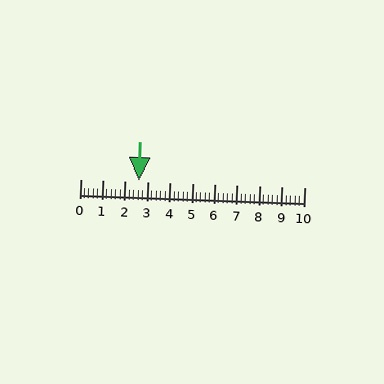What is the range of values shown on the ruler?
The ruler shows values from 0 to 10.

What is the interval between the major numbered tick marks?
The major tick marks are spaced 1 units apart.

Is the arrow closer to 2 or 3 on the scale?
The arrow is closer to 3.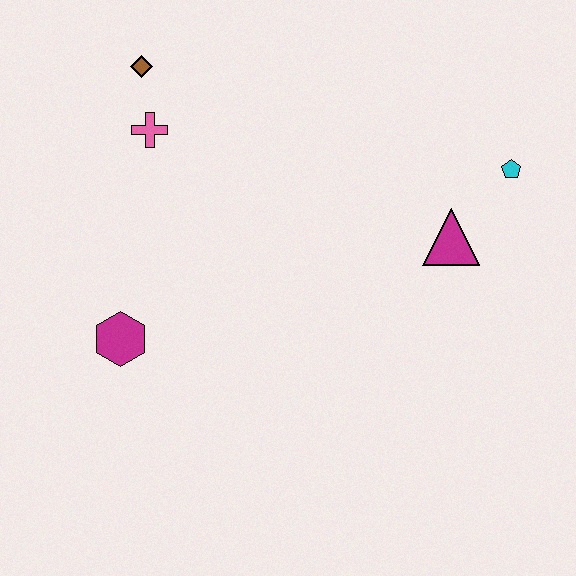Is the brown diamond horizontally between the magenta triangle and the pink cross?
No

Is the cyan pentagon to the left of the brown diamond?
No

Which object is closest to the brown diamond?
The pink cross is closest to the brown diamond.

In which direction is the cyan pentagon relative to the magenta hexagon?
The cyan pentagon is to the right of the magenta hexagon.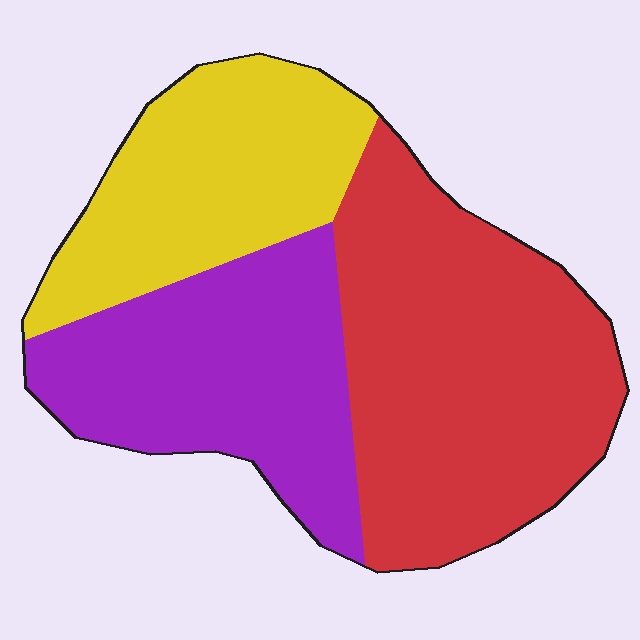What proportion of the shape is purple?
Purple takes up about one third (1/3) of the shape.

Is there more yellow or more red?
Red.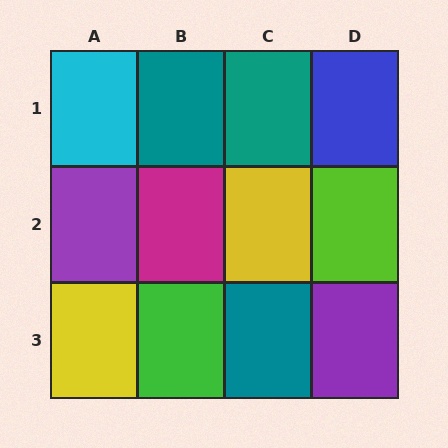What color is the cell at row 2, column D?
Lime.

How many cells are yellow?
2 cells are yellow.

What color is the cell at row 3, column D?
Purple.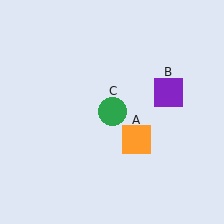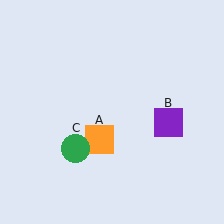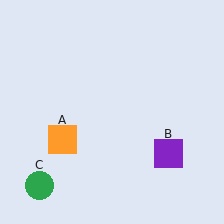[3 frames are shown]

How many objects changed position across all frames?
3 objects changed position: orange square (object A), purple square (object B), green circle (object C).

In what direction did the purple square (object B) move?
The purple square (object B) moved down.